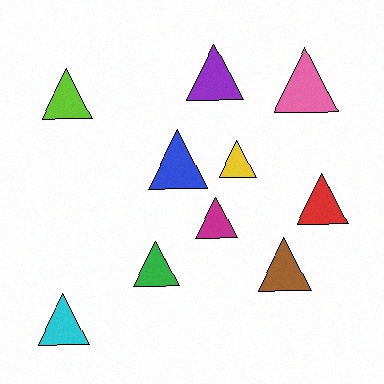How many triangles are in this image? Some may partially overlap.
There are 10 triangles.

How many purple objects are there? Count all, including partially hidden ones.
There is 1 purple object.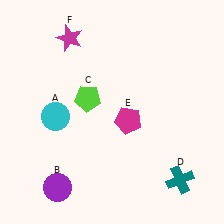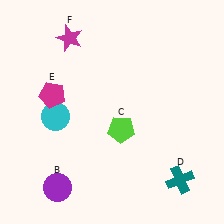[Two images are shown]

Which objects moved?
The objects that moved are: the lime pentagon (C), the magenta pentagon (E).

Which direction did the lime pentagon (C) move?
The lime pentagon (C) moved right.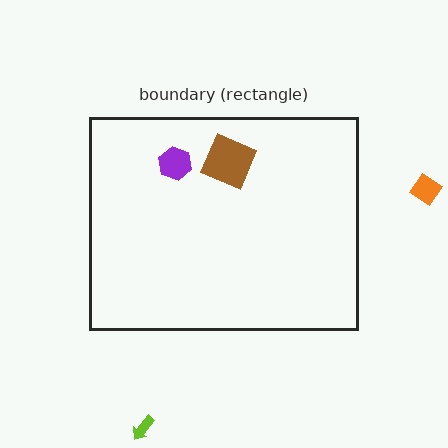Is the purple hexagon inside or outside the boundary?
Inside.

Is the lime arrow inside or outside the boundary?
Outside.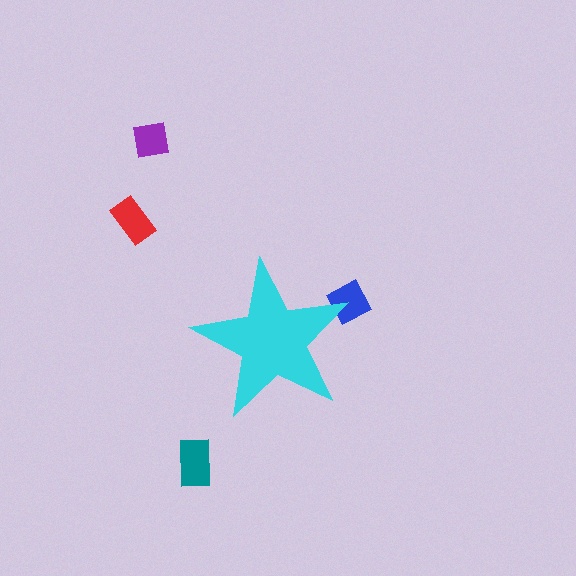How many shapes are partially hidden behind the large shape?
1 shape is partially hidden.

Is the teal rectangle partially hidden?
No, the teal rectangle is fully visible.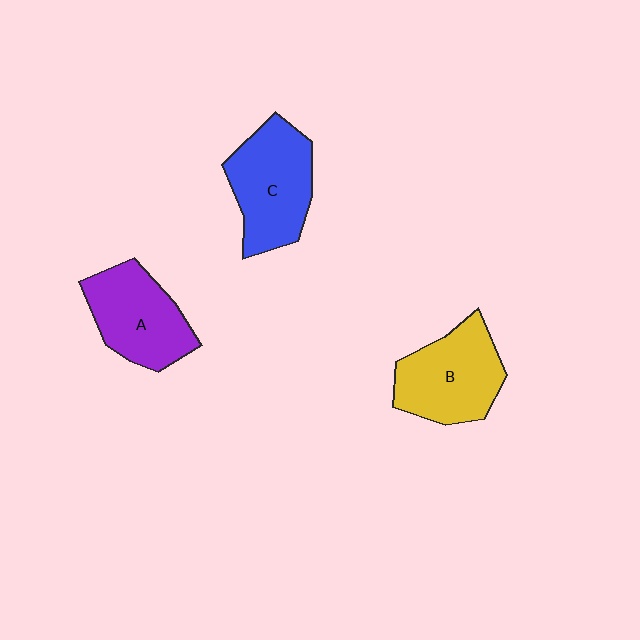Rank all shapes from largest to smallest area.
From largest to smallest: C (blue), B (yellow), A (purple).